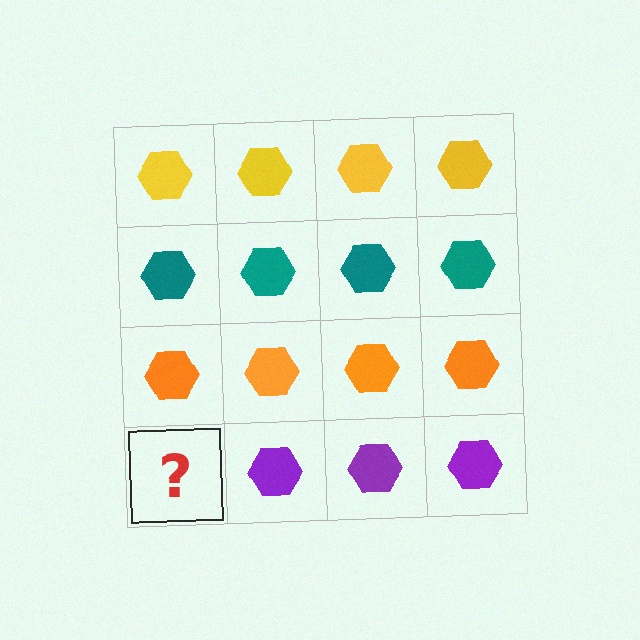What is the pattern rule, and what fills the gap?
The rule is that each row has a consistent color. The gap should be filled with a purple hexagon.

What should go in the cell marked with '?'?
The missing cell should contain a purple hexagon.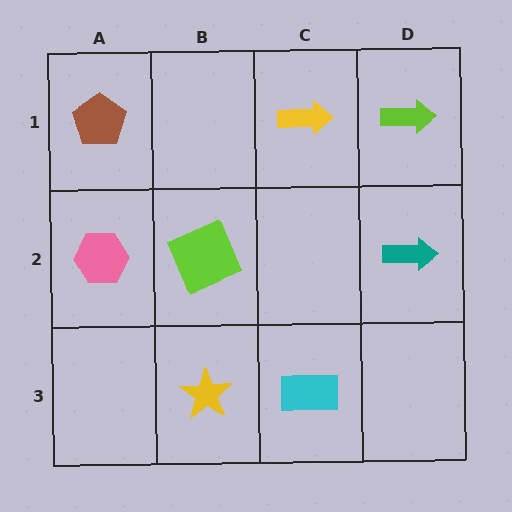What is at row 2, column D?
A teal arrow.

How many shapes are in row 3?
2 shapes.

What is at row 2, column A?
A pink hexagon.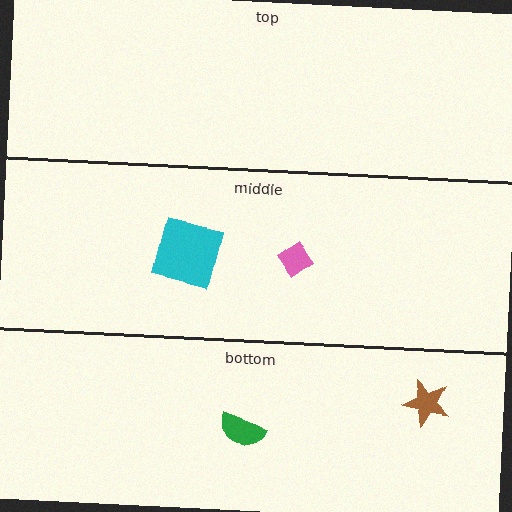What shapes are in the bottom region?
The brown star, the green semicircle.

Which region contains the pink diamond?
The middle region.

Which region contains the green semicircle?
The bottom region.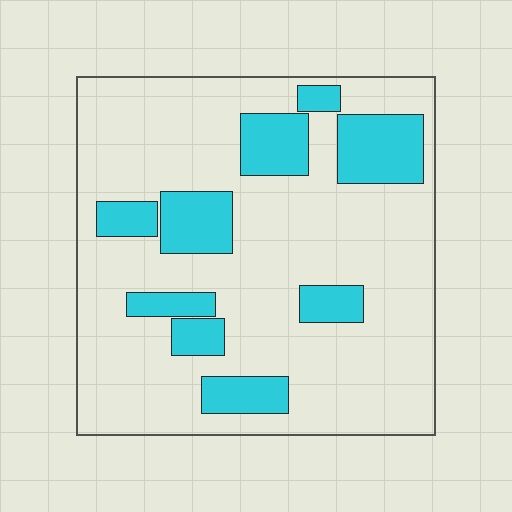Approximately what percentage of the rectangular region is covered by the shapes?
Approximately 20%.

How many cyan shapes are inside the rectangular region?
9.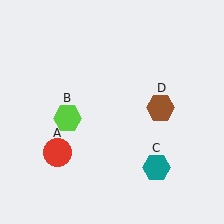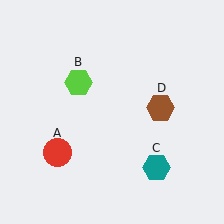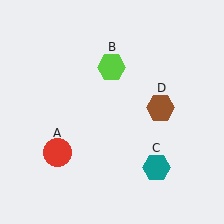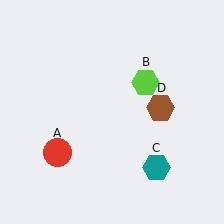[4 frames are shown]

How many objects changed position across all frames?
1 object changed position: lime hexagon (object B).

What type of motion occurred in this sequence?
The lime hexagon (object B) rotated clockwise around the center of the scene.